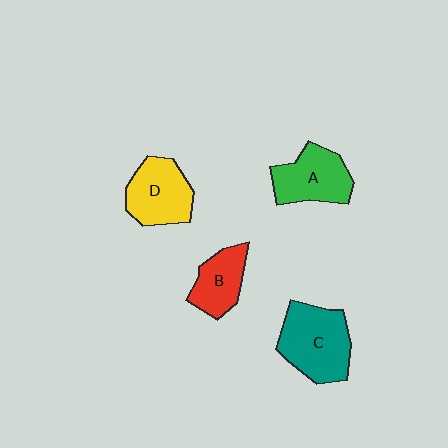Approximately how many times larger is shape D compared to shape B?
Approximately 1.3 times.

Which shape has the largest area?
Shape C (teal).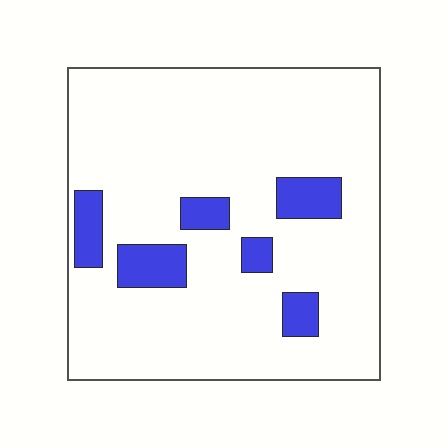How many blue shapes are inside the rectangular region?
6.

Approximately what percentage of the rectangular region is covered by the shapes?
Approximately 15%.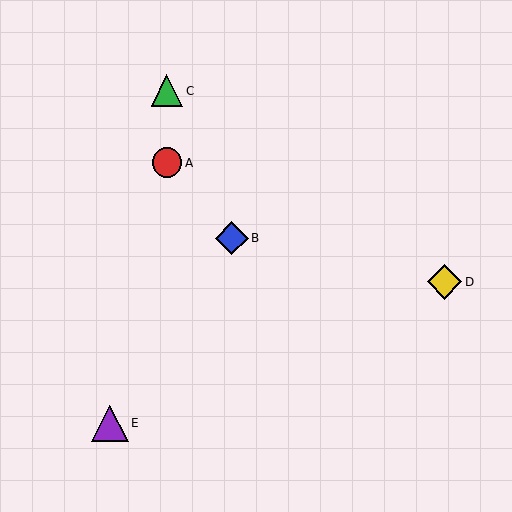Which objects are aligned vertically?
Objects A, C are aligned vertically.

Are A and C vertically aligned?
Yes, both are at x≈167.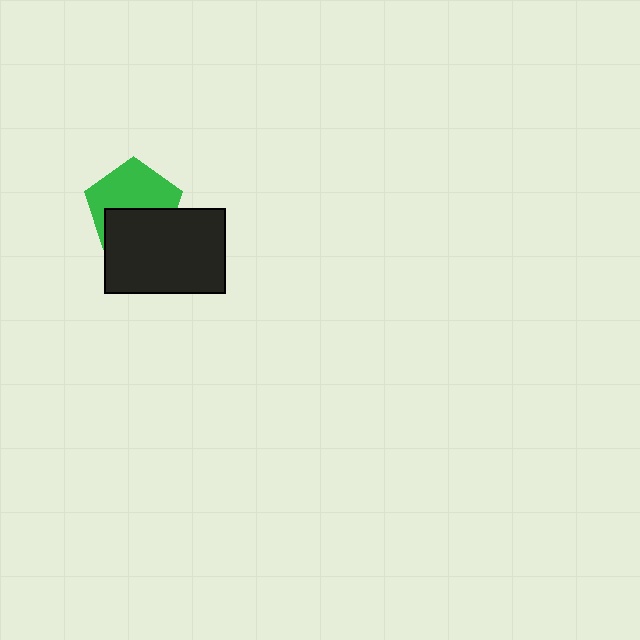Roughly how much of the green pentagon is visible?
About half of it is visible (roughly 56%).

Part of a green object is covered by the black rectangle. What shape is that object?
It is a pentagon.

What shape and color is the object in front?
The object in front is a black rectangle.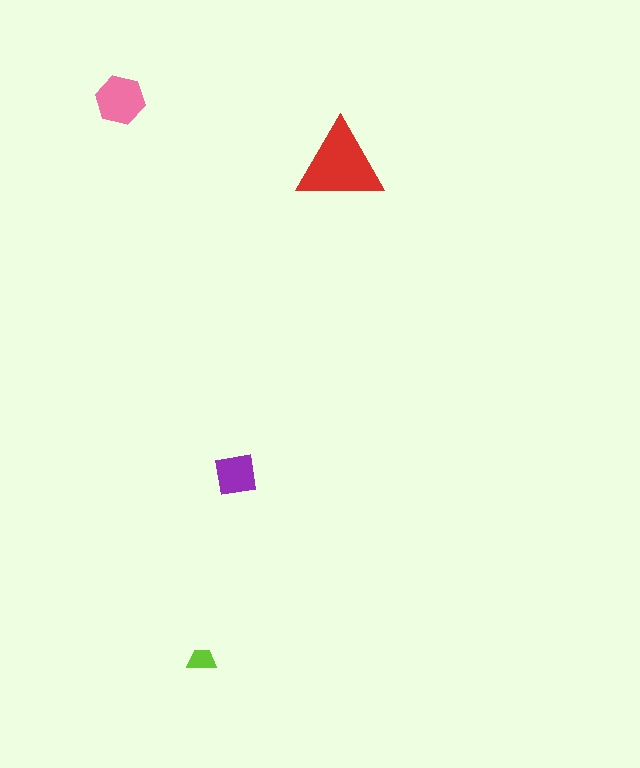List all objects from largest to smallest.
The red triangle, the pink hexagon, the purple square, the lime trapezoid.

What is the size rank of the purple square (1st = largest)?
3rd.